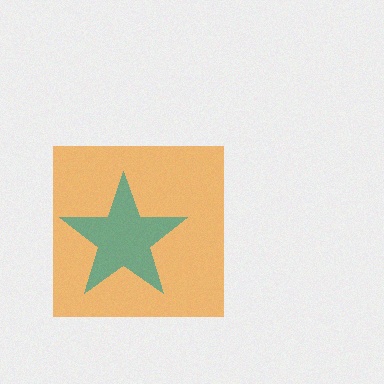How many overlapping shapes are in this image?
There are 2 overlapping shapes in the image.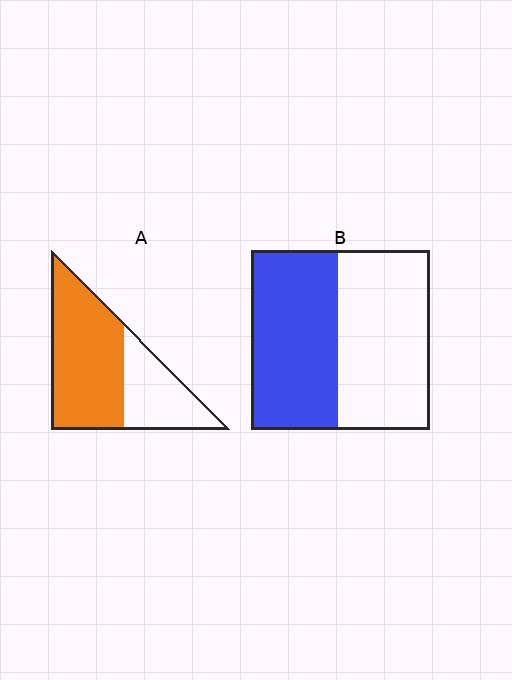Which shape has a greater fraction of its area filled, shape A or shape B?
Shape A.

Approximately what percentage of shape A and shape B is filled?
A is approximately 65% and B is approximately 50%.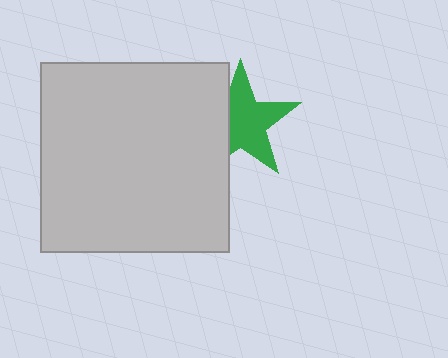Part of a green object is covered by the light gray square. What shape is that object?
It is a star.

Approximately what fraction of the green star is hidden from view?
Roughly 32% of the green star is hidden behind the light gray square.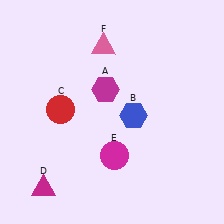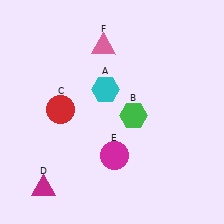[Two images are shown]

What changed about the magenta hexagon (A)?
In Image 1, A is magenta. In Image 2, it changed to cyan.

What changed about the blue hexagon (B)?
In Image 1, B is blue. In Image 2, it changed to green.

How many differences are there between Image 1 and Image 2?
There are 2 differences between the two images.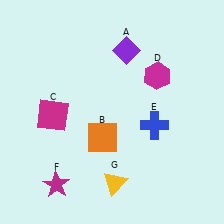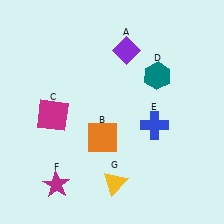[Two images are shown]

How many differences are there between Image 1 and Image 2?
There is 1 difference between the two images.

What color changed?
The hexagon (D) changed from magenta in Image 1 to teal in Image 2.